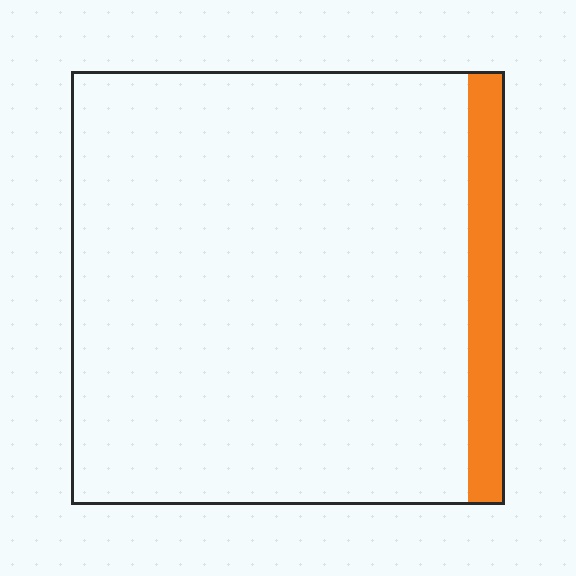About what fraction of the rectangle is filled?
About one tenth (1/10).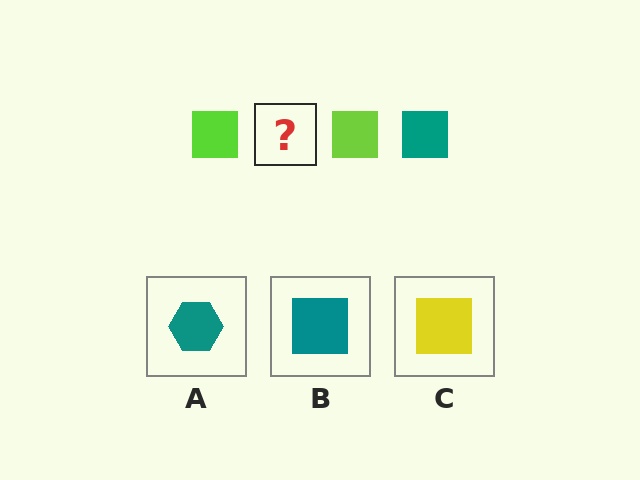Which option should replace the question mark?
Option B.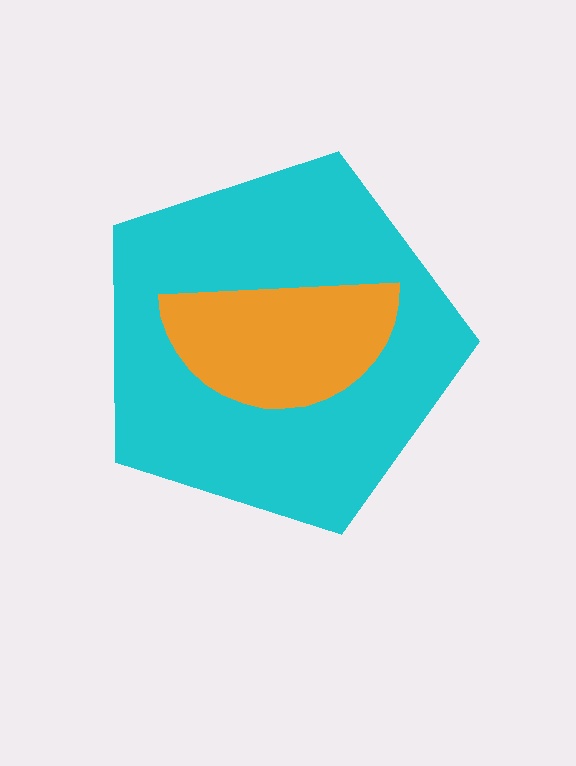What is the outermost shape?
The cyan pentagon.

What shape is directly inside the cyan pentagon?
The orange semicircle.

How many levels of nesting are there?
2.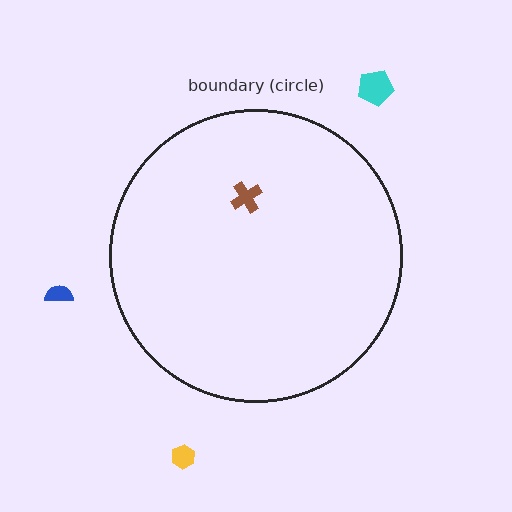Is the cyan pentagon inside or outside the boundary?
Outside.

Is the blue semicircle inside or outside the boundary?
Outside.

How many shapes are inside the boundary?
1 inside, 3 outside.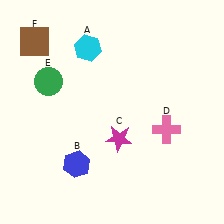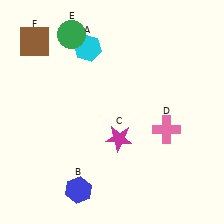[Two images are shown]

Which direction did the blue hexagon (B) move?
The blue hexagon (B) moved down.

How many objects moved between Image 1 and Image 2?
2 objects moved between the two images.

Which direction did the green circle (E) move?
The green circle (E) moved up.